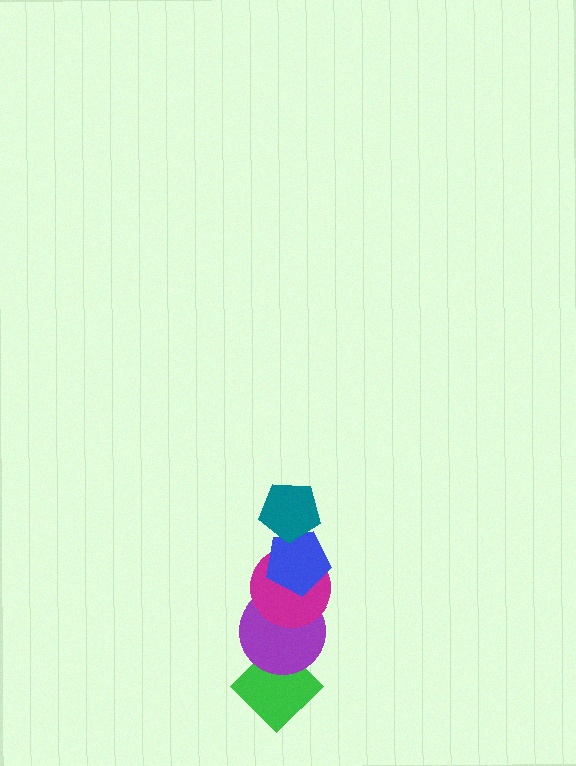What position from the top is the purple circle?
The purple circle is 4th from the top.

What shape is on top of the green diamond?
The purple circle is on top of the green diamond.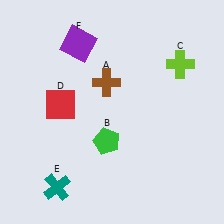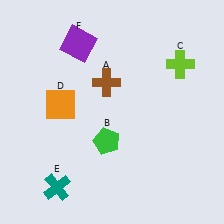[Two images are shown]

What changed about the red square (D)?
In Image 1, D is red. In Image 2, it changed to orange.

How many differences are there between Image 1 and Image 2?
There is 1 difference between the two images.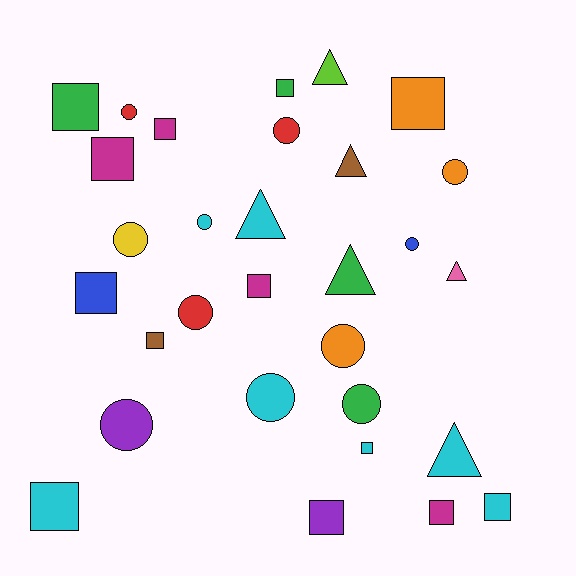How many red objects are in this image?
There are 3 red objects.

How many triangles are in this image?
There are 6 triangles.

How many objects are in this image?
There are 30 objects.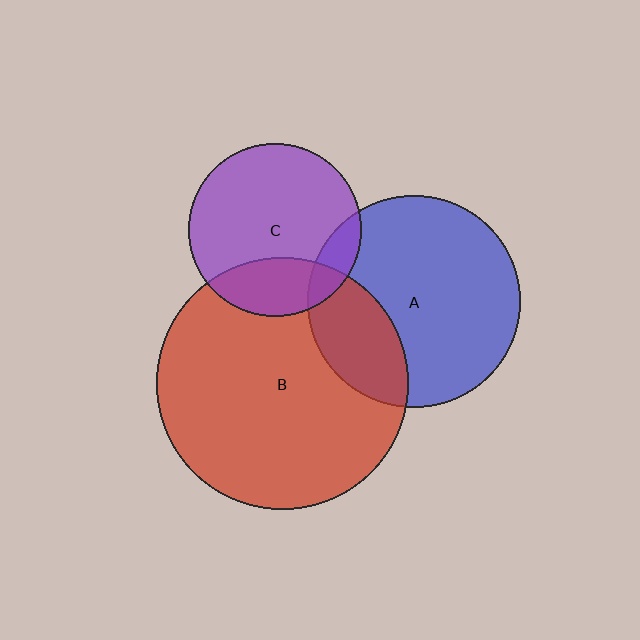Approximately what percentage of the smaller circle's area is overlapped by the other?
Approximately 10%.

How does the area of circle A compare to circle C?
Approximately 1.5 times.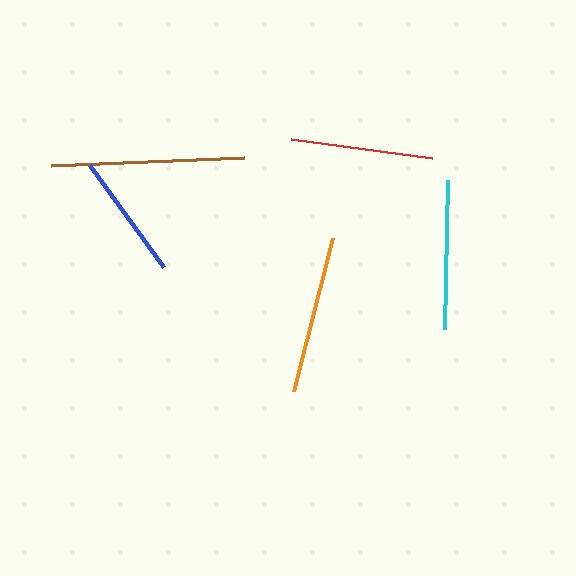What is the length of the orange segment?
The orange segment is approximately 158 pixels long.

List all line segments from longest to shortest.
From longest to shortest: brown, orange, cyan, red, blue.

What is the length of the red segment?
The red segment is approximately 142 pixels long.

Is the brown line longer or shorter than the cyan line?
The brown line is longer than the cyan line.